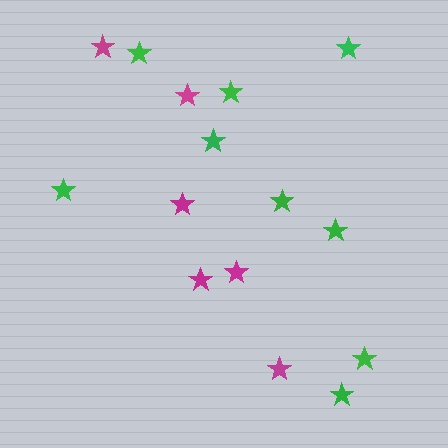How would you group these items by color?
There are 2 groups: one group of green stars (9) and one group of magenta stars (6).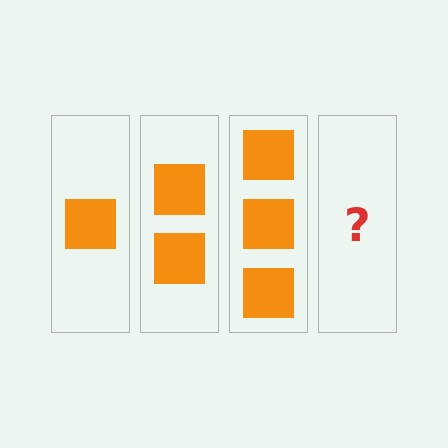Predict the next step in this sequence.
The next step is 4 squares.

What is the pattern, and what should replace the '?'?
The pattern is that each step adds one more square. The '?' should be 4 squares.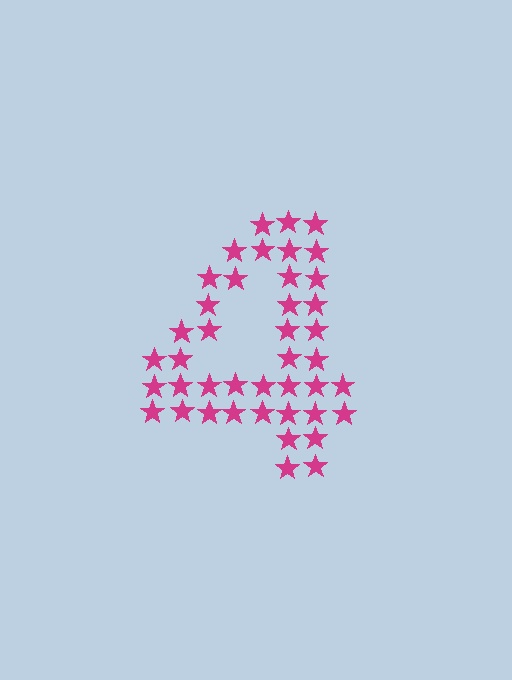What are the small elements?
The small elements are stars.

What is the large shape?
The large shape is the digit 4.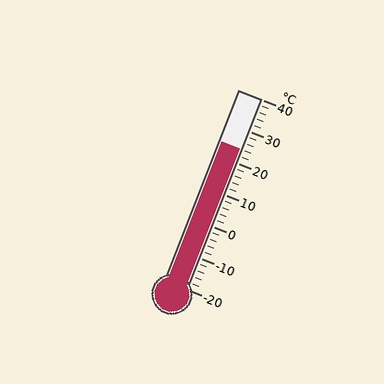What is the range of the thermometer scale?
The thermometer scale ranges from -20°C to 40°C.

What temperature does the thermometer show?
The thermometer shows approximately 24°C.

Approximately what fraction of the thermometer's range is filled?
The thermometer is filled to approximately 75% of its range.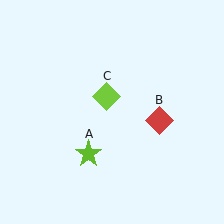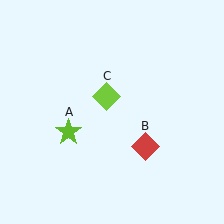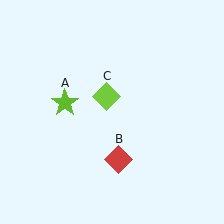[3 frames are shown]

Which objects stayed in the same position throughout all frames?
Lime diamond (object C) remained stationary.